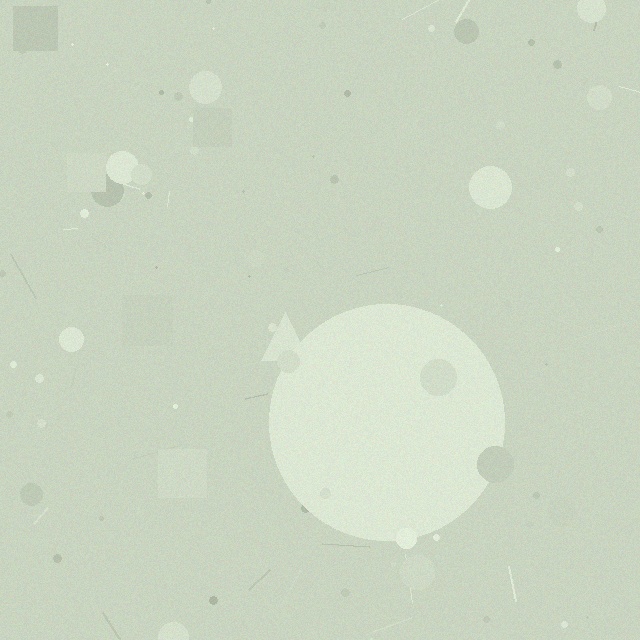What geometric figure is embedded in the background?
A circle is embedded in the background.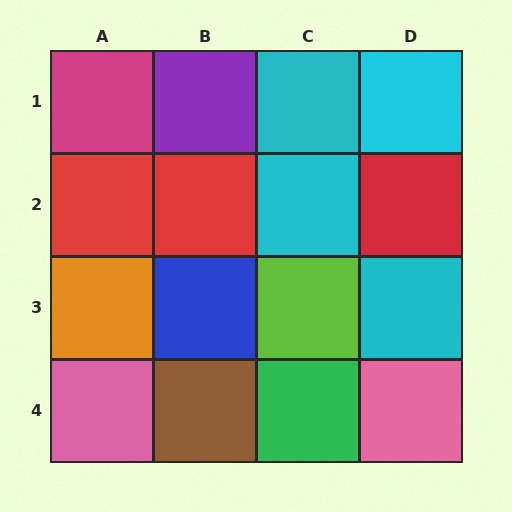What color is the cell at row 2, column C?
Cyan.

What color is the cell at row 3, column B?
Blue.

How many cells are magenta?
1 cell is magenta.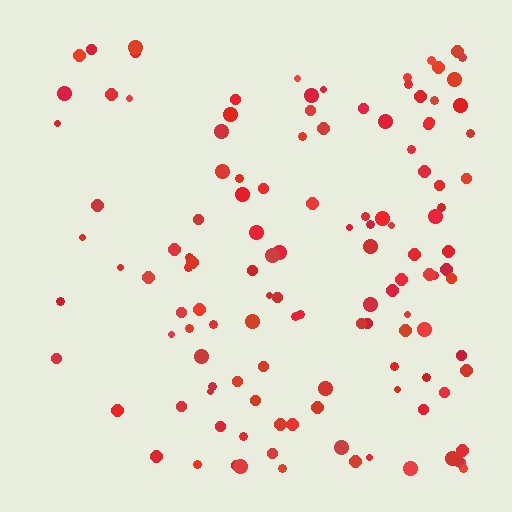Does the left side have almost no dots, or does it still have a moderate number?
Still a moderate number, just noticeably fewer than the right.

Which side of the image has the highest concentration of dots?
The right.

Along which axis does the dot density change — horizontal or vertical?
Horizontal.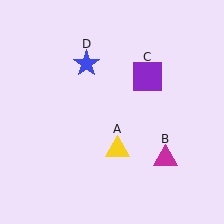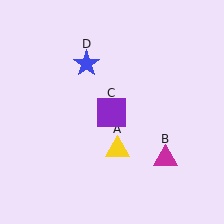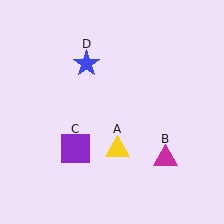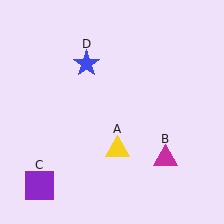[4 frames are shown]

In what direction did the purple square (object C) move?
The purple square (object C) moved down and to the left.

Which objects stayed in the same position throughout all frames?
Yellow triangle (object A) and magenta triangle (object B) and blue star (object D) remained stationary.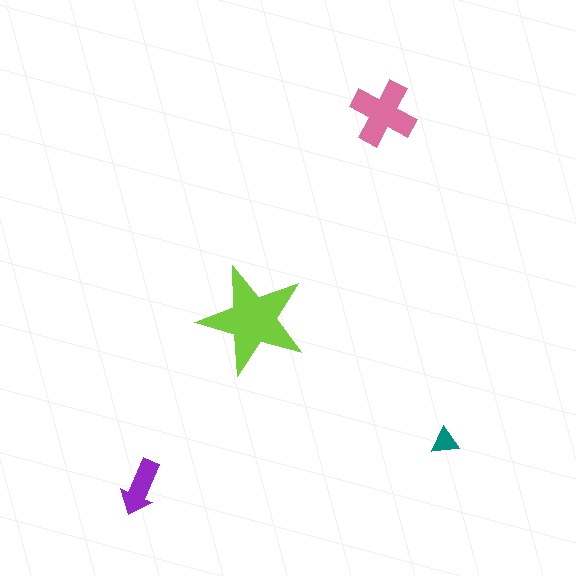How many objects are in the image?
There are 4 objects in the image.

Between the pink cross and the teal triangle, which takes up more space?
The pink cross.